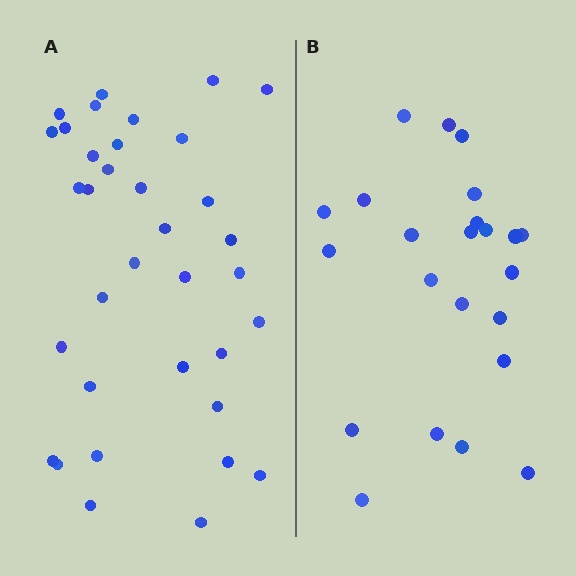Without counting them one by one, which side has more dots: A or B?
Region A (the left region) has more dots.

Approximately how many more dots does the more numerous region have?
Region A has roughly 12 or so more dots than region B.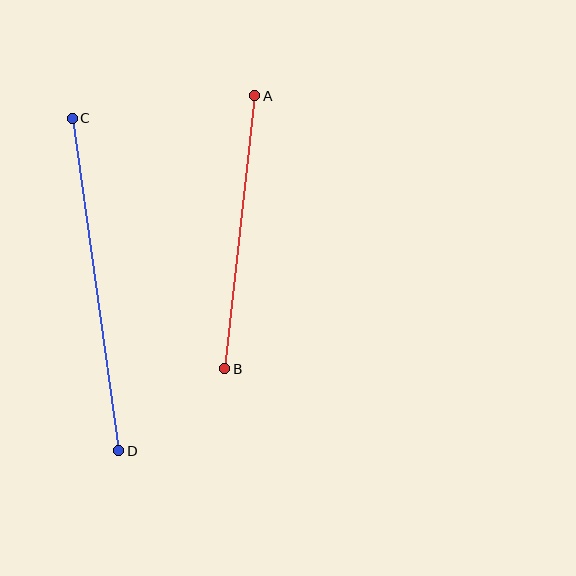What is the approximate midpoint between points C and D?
The midpoint is at approximately (95, 285) pixels.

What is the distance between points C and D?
The distance is approximately 336 pixels.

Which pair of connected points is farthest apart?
Points C and D are farthest apart.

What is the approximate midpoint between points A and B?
The midpoint is at approximately (240, 232) pixels.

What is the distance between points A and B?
The distance is approximately 275 pixels.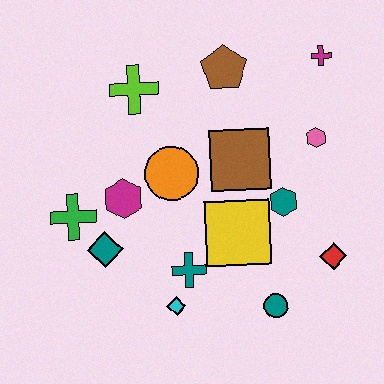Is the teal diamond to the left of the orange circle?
Yes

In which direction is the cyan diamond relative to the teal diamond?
The cyan diamond is to the right of the teal diamond.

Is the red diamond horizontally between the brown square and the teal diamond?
No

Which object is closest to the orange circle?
The magenta hexagon is closest to the orange circle.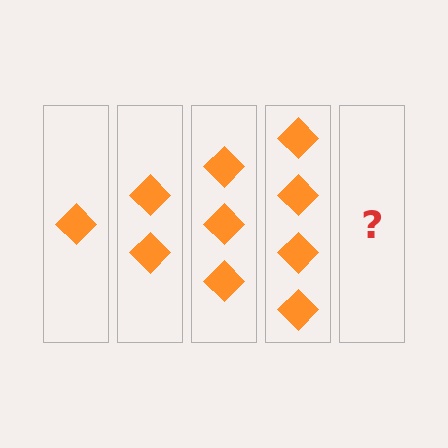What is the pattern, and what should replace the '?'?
The pattern is that each step adds one more diamond. The '?' should be 5 diamonds.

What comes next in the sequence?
The next element should be 5 diamonds.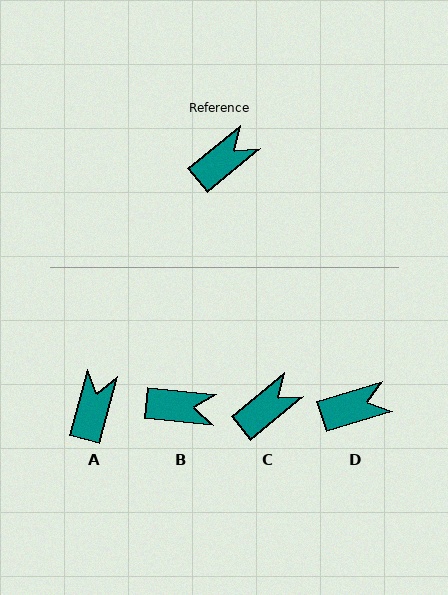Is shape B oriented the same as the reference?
No, it is off by about 45 degrees.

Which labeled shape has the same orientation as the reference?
C.